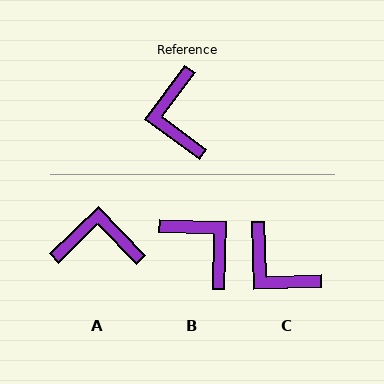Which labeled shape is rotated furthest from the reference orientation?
B, about 145 degrees away.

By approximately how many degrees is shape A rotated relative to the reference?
Approximately 99 degrees clockwise.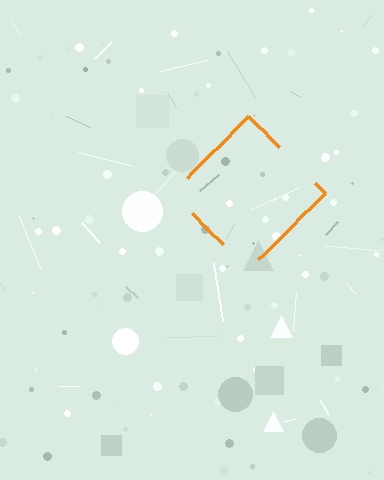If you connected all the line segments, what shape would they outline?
They would outline a diamond.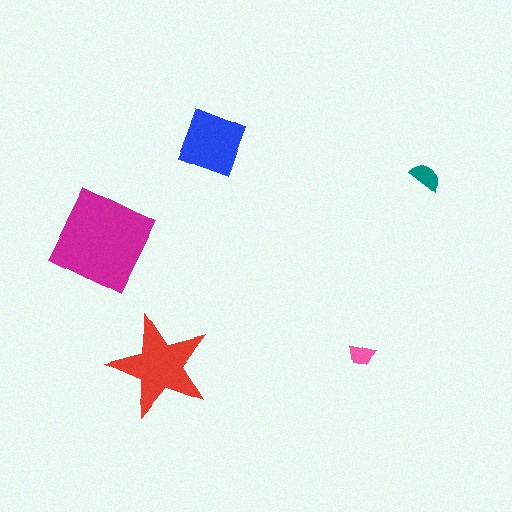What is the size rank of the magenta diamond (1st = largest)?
1st.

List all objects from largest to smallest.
The magenta diamond, the red star, the blue square, the teal semicircle, the pink trapezoid.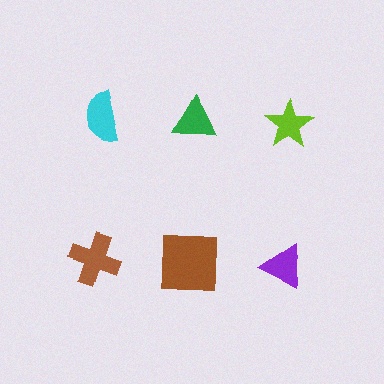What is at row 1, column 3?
A lime star.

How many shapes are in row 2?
3 shapes.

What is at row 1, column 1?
A cyan semicircle.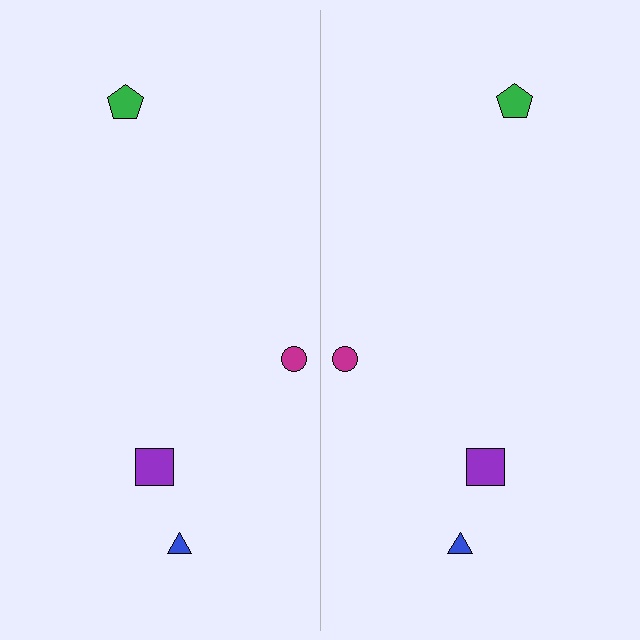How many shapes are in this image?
There are 8 shapes in this image.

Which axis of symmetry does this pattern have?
The pattern has a vertical axis of symmetry running through the center of the image.